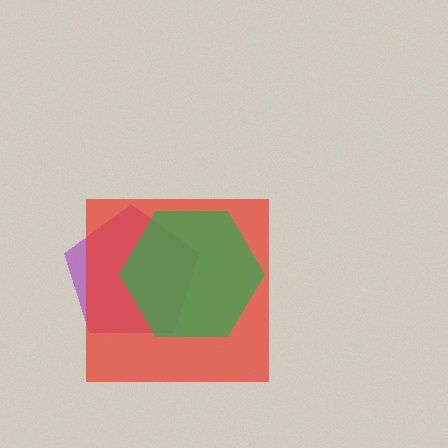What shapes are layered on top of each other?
The layered shapes are: a purple pentagon, a red square, a green hexagon.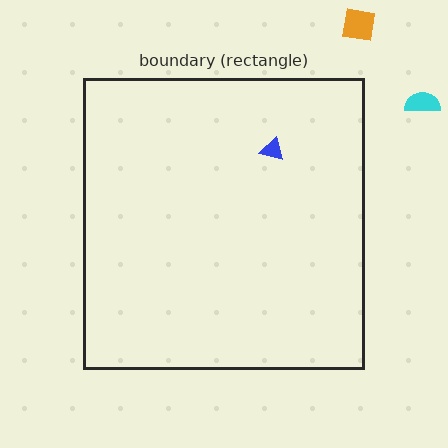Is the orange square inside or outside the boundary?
Outside.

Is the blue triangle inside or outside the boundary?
Inside.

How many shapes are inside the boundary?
1 inside, 2 outside.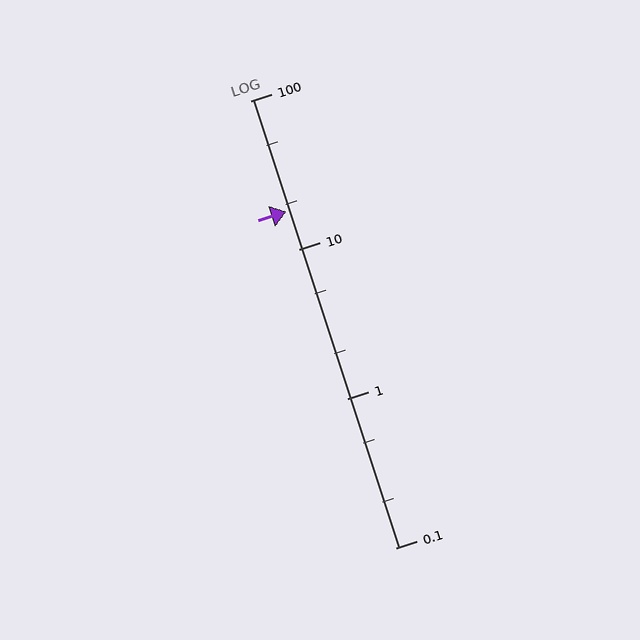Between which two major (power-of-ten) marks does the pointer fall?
The pointer is between 10 and 100.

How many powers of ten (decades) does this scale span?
The scale spans 3 decades, from 0.1 to 100.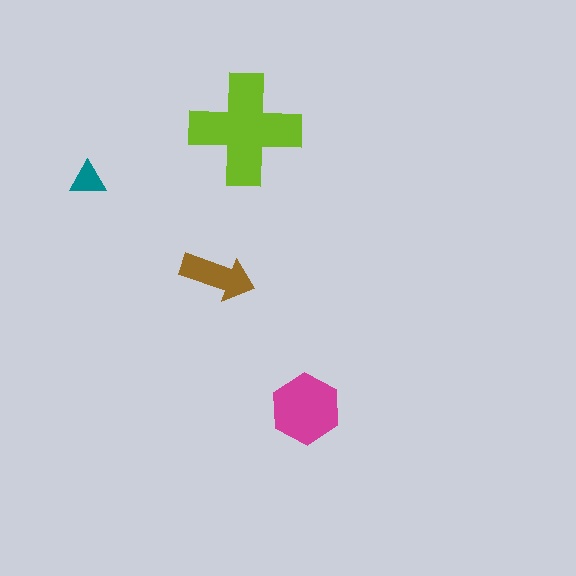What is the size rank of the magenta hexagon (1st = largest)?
2nd.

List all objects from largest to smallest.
The lime cross, the magenta hexagon, the brown arrow, the teal triangle.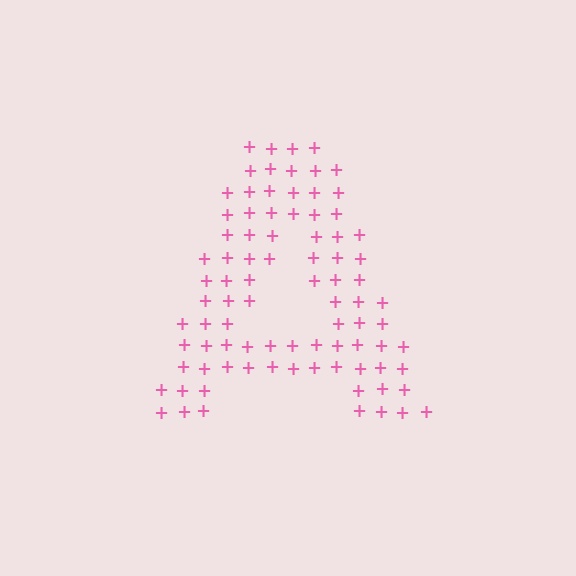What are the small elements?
The small elements are plus signs.